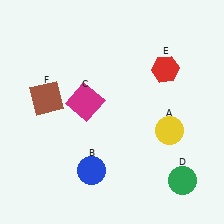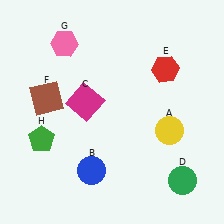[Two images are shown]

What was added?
A pink hexagon (G), a green pentagon (H) were added in Image 2.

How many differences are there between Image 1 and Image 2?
There are 2 differences between the two images.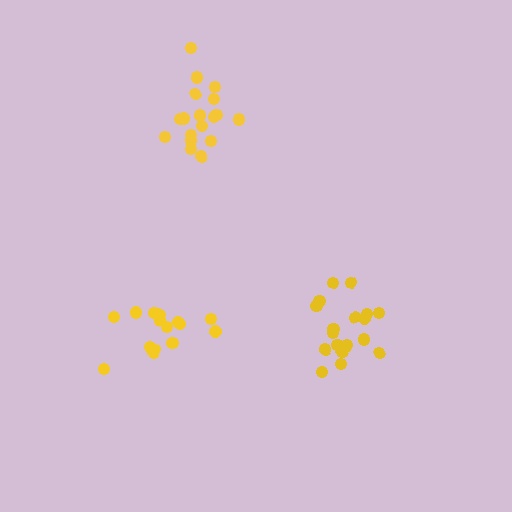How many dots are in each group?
Group 1: 15 dots, Group 2: 18 dots, Group 3: 19 dots (52 total).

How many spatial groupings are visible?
There are 3 spatial groupings.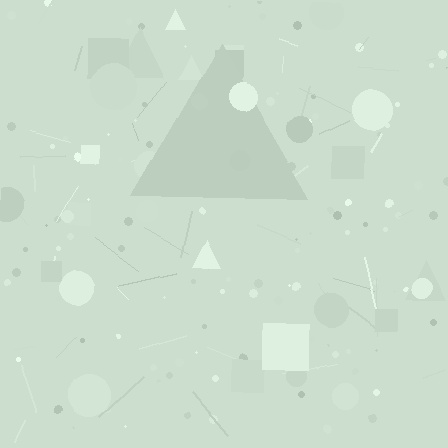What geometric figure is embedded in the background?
A triangle is embedded in the background.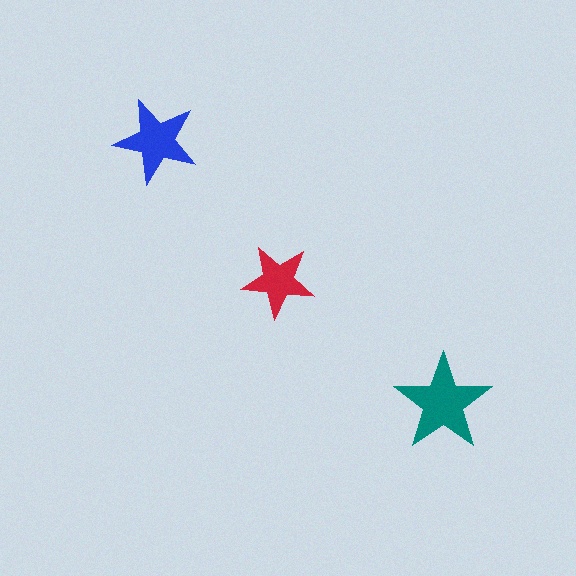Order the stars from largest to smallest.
the teal one, the blue one, the red one.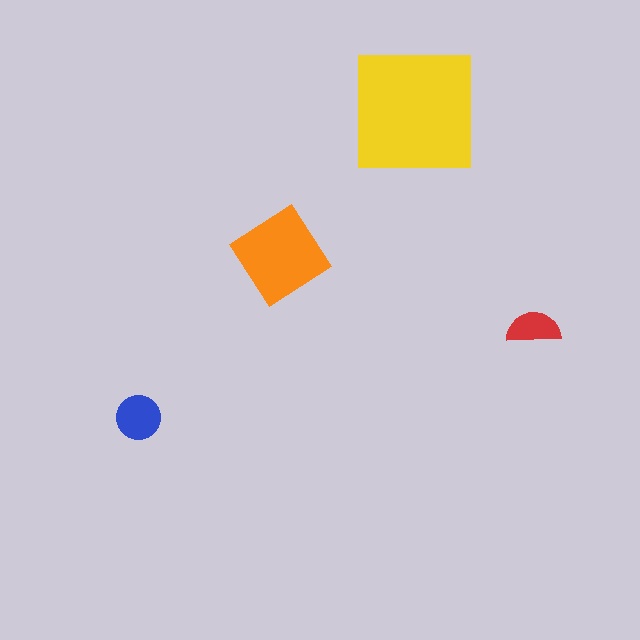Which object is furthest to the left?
The blue circle is leftmost.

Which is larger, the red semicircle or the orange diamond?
The orange diamond.